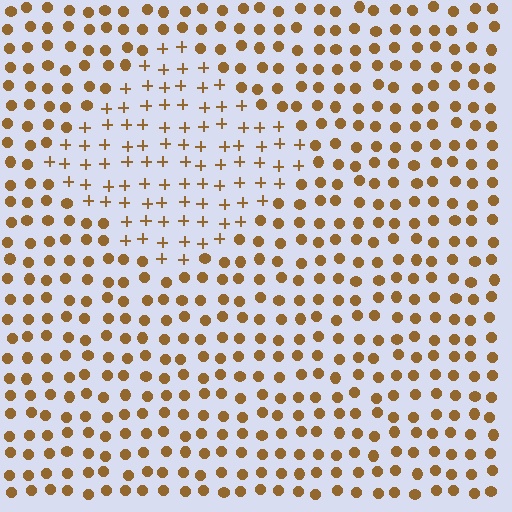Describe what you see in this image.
The image is filled with small brown elements arranged in a uniform grid. A diamond-shaped region contains plus signs, while the surrounding area contains circles. The boundary is defined purely by the change in element shape.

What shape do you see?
I see a diamond.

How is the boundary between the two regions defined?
The boundary is defined by a change in element shape: plus signs inside vs. circles outside. All elements share the same color and spacing.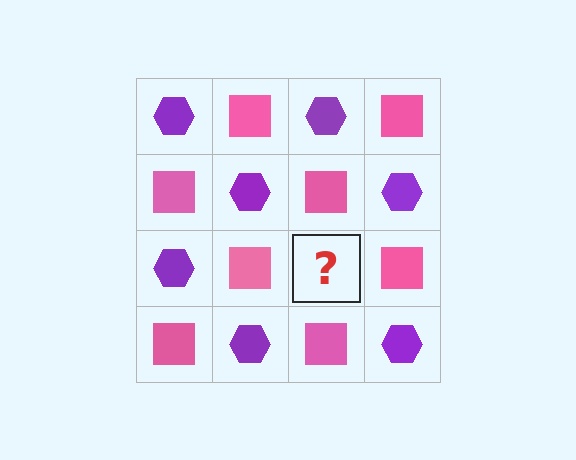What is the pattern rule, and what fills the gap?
The rule is that it alternates purple hexagon and pink square in a checkerboard pattern. The gap should be filled with a purple hexagon.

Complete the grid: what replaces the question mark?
The question mark should be replaced with a purple hexagon.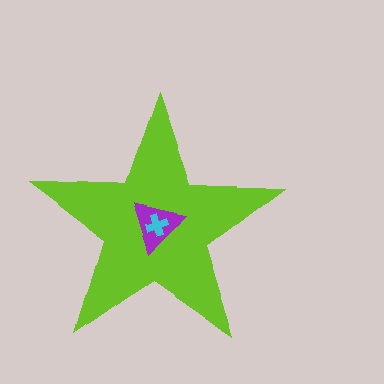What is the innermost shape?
The cyan cross.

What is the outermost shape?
The lime star.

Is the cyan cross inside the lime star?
Yes.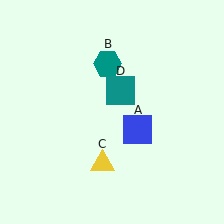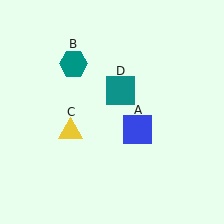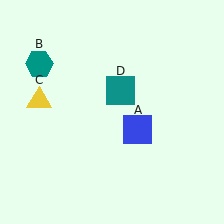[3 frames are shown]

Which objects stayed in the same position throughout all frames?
Blue square (object A) and teal square (object D) remained stationary.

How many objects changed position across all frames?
2 objects changed position: teal hexagon (object B), yellow triangle (object C).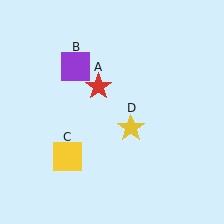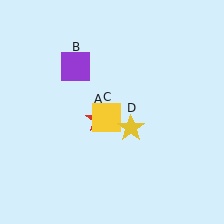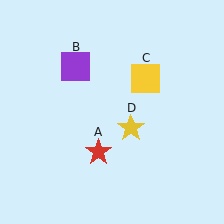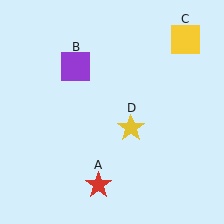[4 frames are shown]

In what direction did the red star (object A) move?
The red star (object A) moved down.